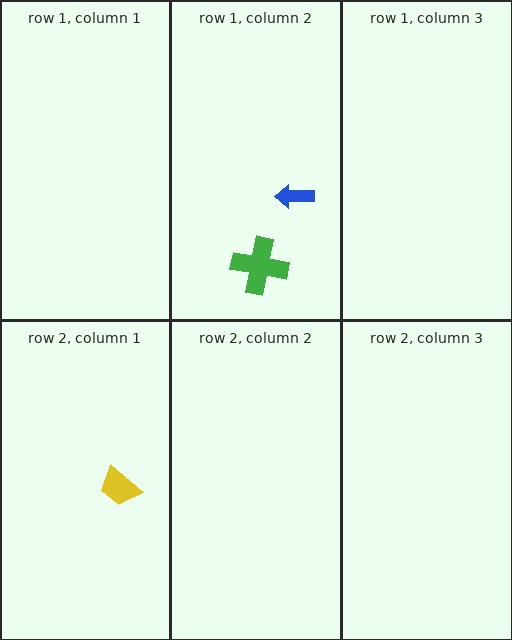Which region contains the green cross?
The row 1, column 2 region.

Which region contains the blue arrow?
The row 1, column 2 region.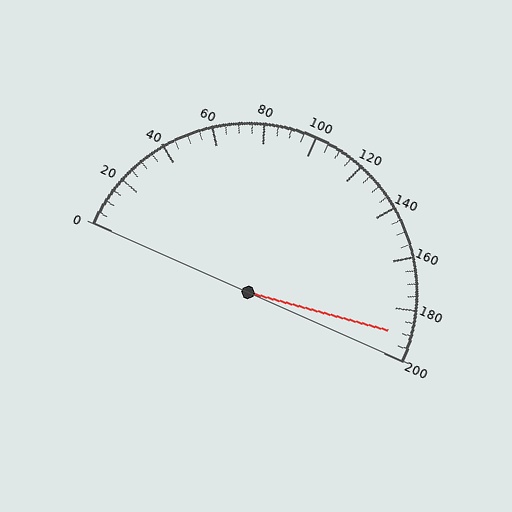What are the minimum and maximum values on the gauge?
The gauge ranges from 0 to 200.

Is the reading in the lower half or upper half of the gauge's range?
The reading is in the upper half of the range (0 to 200).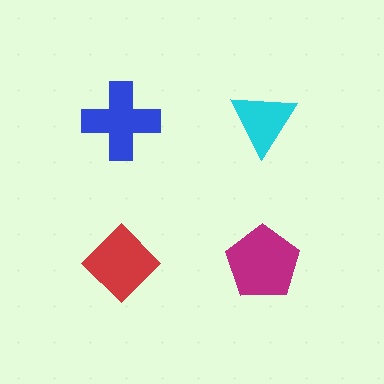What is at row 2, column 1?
A red diamond.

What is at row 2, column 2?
A magenta pentagon.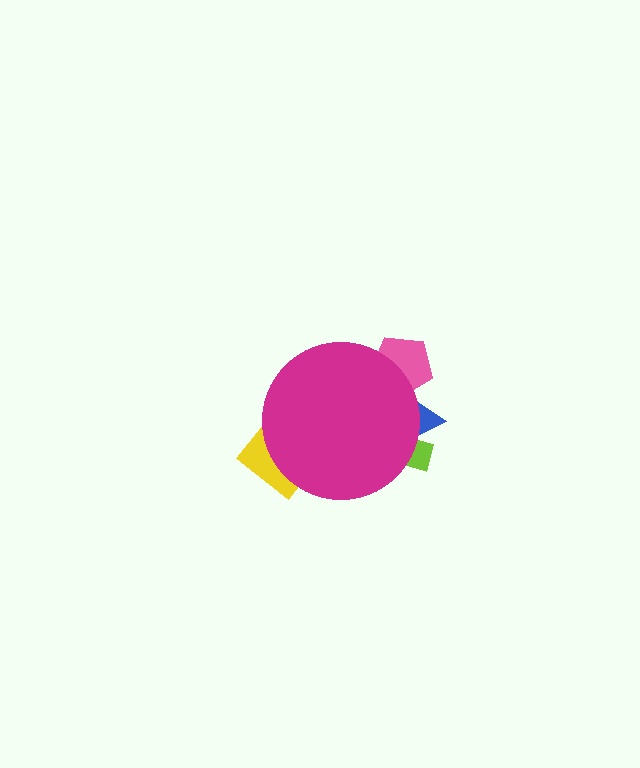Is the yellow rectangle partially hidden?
Yes, the yellow rectangle is partially hidden behind the magenta circle.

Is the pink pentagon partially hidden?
Yes, the pink pentagon is partially hidden behind the magenta circle.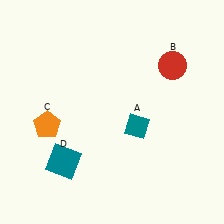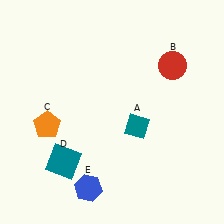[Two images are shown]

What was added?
A blue hexagon (E) was added in Image 2.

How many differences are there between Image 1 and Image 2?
There is 1 difference between the two images.